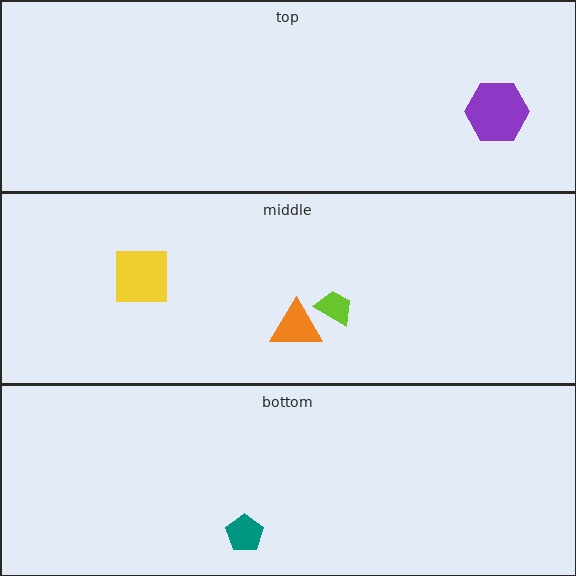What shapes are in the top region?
The purple hexagon.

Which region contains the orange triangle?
The middle region.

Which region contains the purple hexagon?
The top region.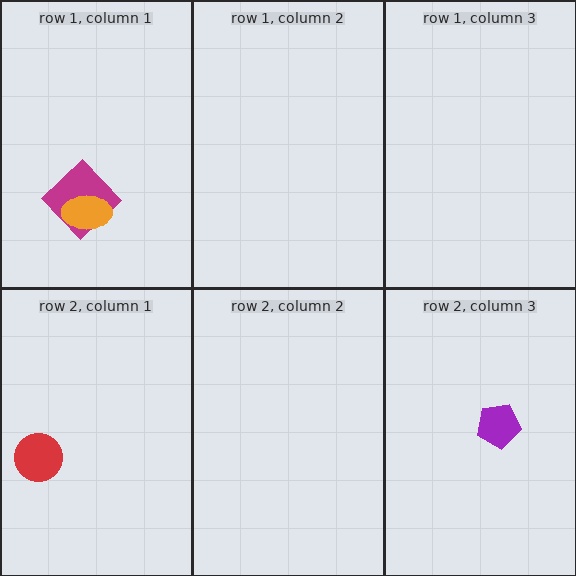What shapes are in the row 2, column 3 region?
The purple pentagon.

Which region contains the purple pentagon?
The row 2, column 3 region.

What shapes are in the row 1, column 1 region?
The magenta diamond, the orange ellipse.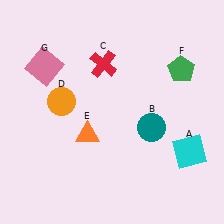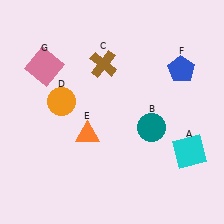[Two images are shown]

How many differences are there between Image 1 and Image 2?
There are 2 differences between the two images.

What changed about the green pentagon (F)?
In Image 1, F is green. In Image 2, it changed to blue.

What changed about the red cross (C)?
In Image 1, C is red. In Image 2, it changed to brown.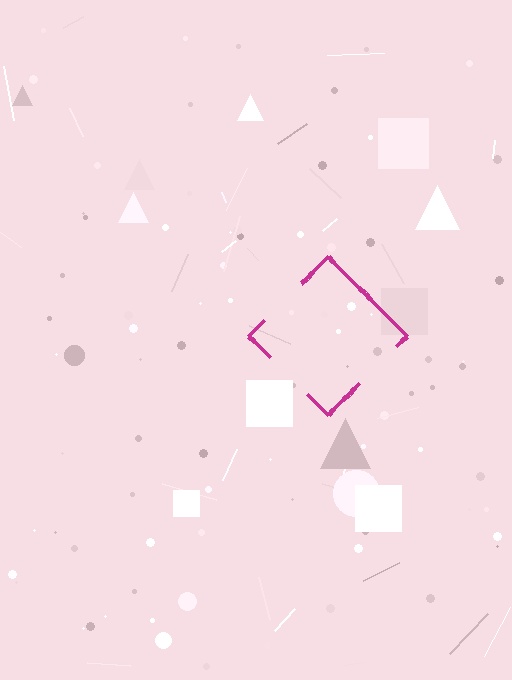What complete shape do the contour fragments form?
The contour fragments form a diamond.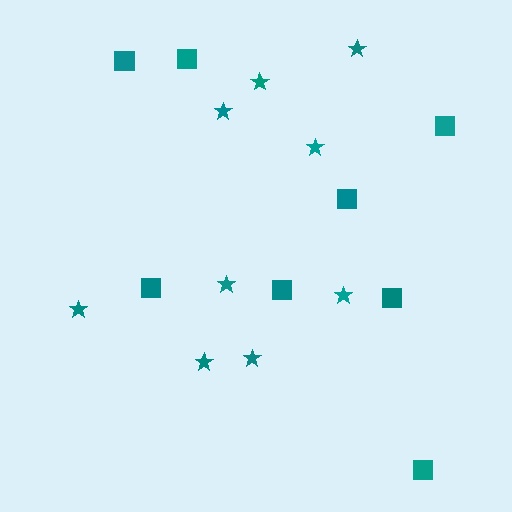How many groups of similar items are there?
There are 2 groups: one group of stars (9) and one group of squares (8).